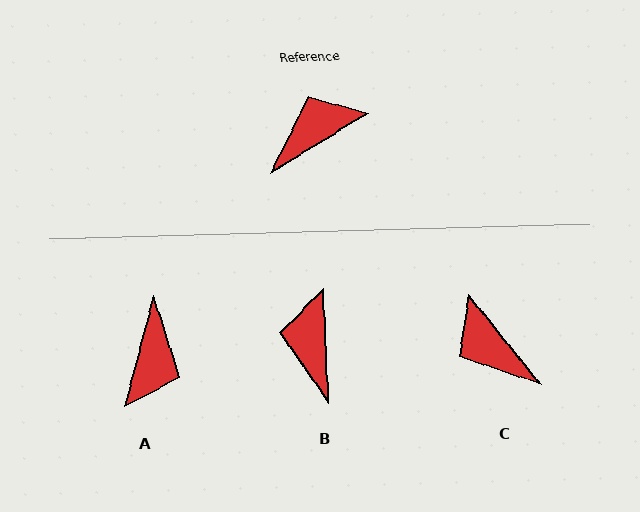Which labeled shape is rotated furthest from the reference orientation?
A, about 136 degrees away.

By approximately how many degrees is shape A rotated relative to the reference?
Approximately 136 degrees clockwise.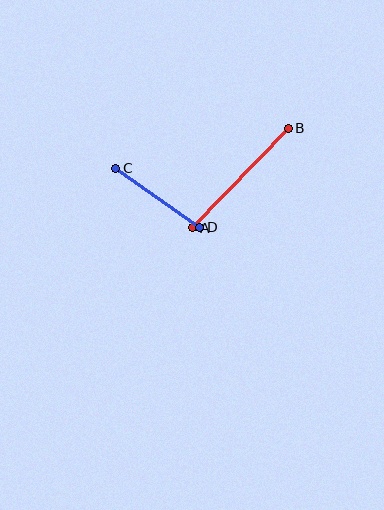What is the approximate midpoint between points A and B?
The midpoint is at approximately (240, 178) pixels.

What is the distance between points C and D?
The distance is approximately 102 pixels.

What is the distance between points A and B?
The distance is approximately 138 pixels.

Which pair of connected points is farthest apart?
Points A and B are farthest apart.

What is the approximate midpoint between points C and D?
The midpoint is at approximately (158, 198) pixels.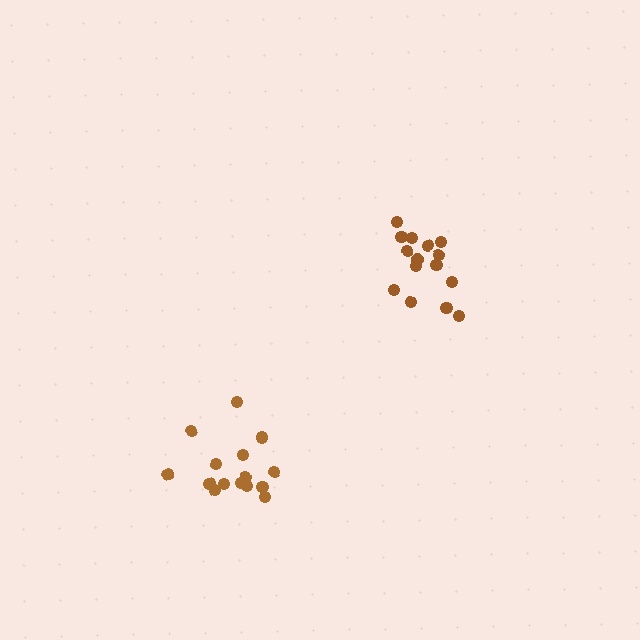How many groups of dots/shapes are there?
There are 2 groups.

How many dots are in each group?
Group 1: 15 dots, Group 2: 15 dots (30 total).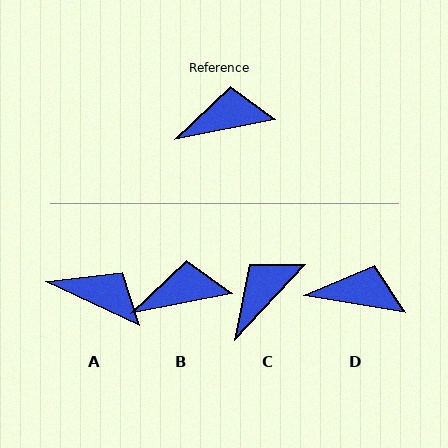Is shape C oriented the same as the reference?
No, it is off by about 36 degrees.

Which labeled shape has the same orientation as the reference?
B.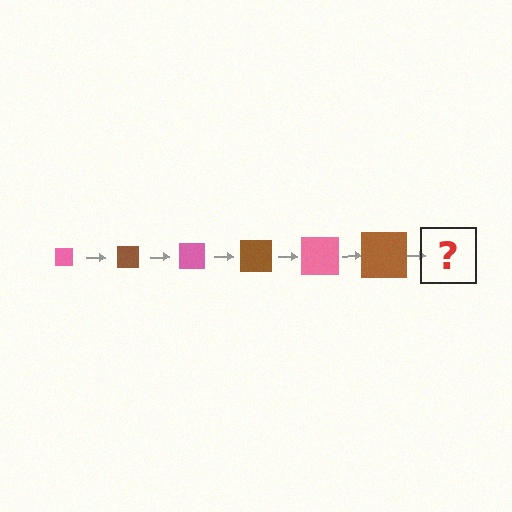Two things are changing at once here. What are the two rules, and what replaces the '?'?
The two rules are that the square grows larger each step and the color cycles through pink and brown. The '?' should be a pink square, larger than the previous one.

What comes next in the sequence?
The next element should be a pink square, larger than the previous one.